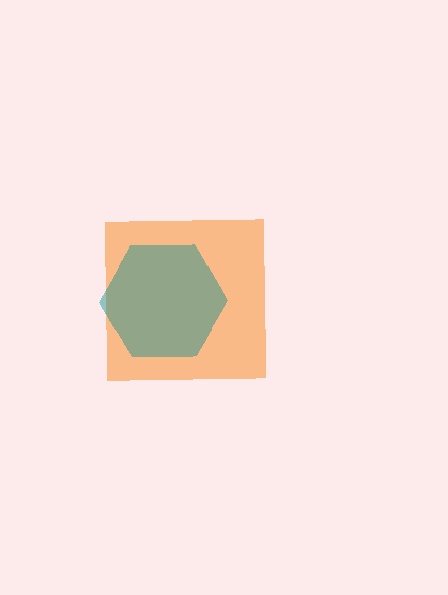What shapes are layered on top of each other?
The layered shapes are: an orange square, a teal hexagon.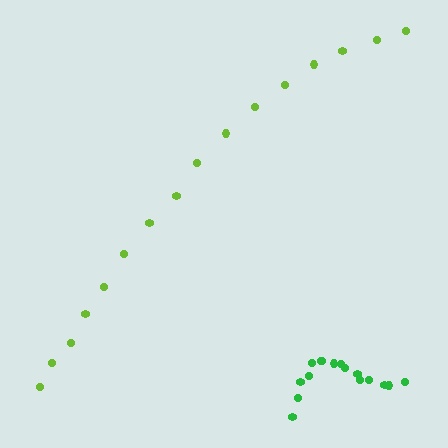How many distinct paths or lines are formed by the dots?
There are 2 distinct paths.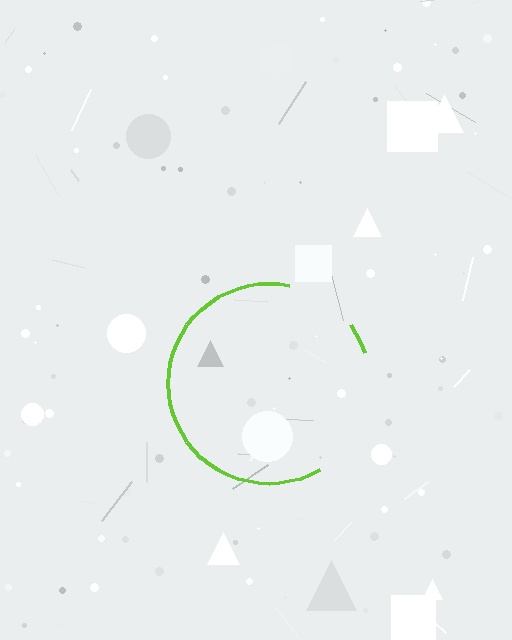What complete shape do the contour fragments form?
The contour fragments form a circle.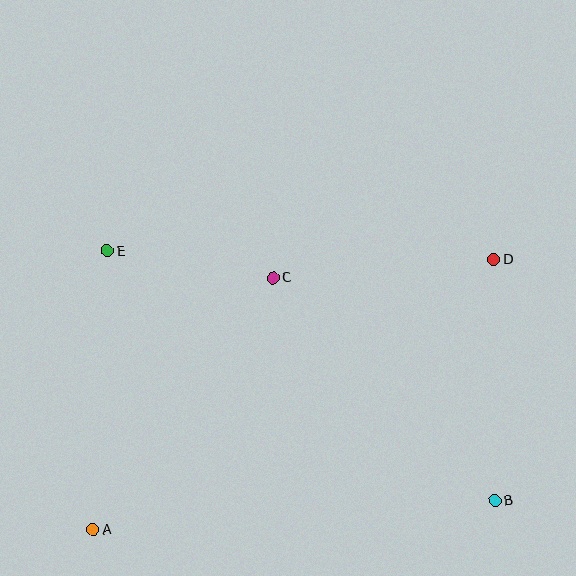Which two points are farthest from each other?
Points A and D are farthest from each other.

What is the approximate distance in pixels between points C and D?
The distance between C and D is approximately 222 pixels.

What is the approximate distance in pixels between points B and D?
The distance between B and D is approximately 241 pixels.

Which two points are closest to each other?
Points C and E are closest to each other.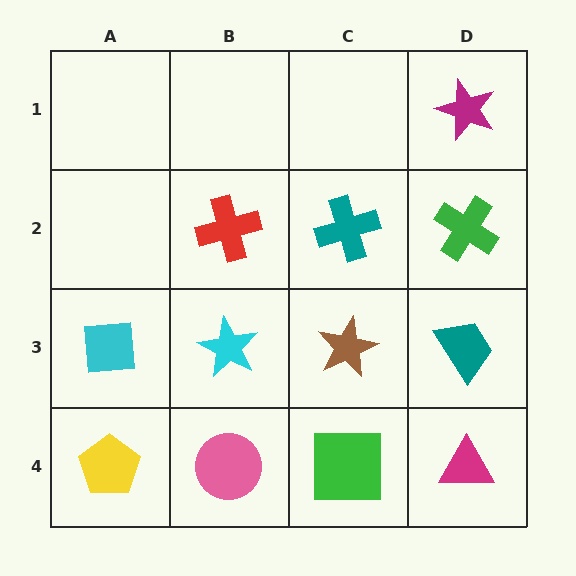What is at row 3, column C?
A brown star.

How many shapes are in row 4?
4 shapes.